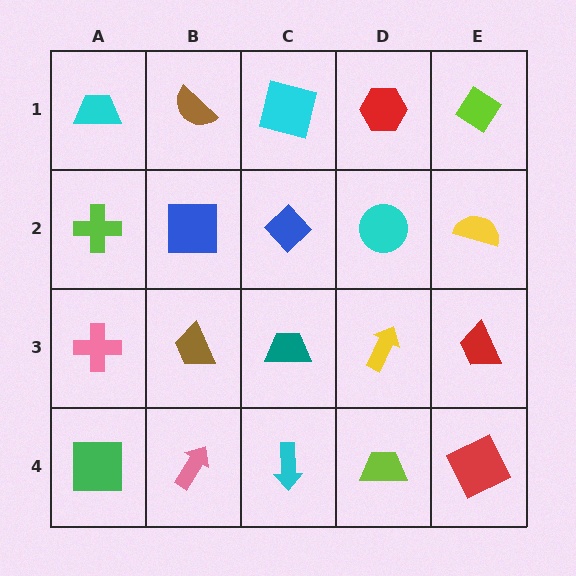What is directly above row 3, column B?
A blue square.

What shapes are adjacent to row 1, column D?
A cyan circle (row 2, column D), a cyan square (row 1, column C), a lime diamond (row 1, column E).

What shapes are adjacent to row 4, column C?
A teal trapezoid (row 3, column C), a pink arrow (row 4, column B), a lime trapezoid (row 4, column D).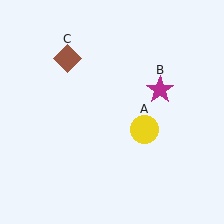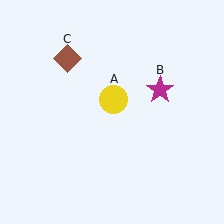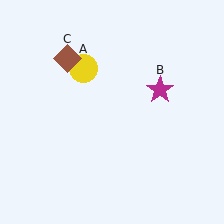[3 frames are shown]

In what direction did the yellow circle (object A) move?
The yellow circle (object A) moved up and to the left.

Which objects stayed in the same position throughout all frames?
Magenta star (object B) and brown diamond (object C) remained stationary.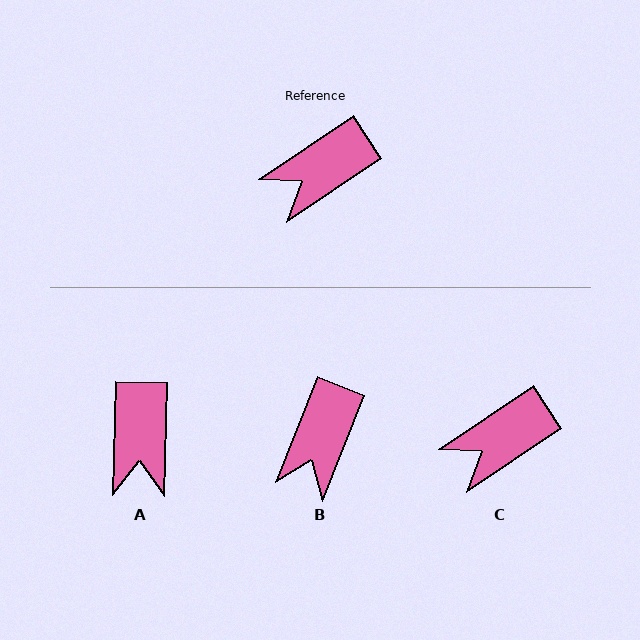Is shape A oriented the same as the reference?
No, it is off by about 55 degrees.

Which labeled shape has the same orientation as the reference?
C.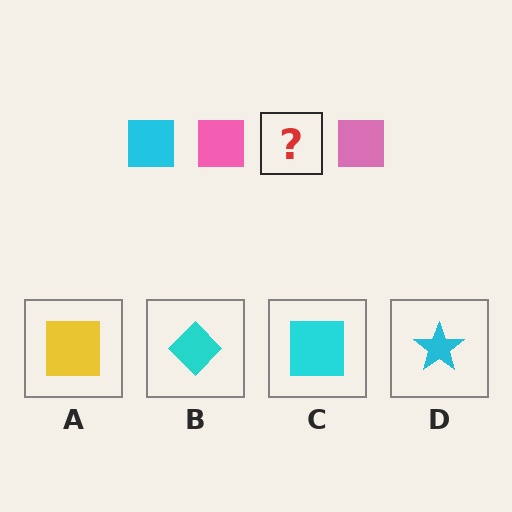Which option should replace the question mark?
Option C.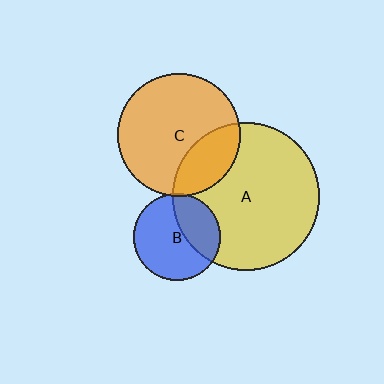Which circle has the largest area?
Circle A (yellow).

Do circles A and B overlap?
Yes.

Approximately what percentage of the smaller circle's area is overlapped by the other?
Approximately 35%.